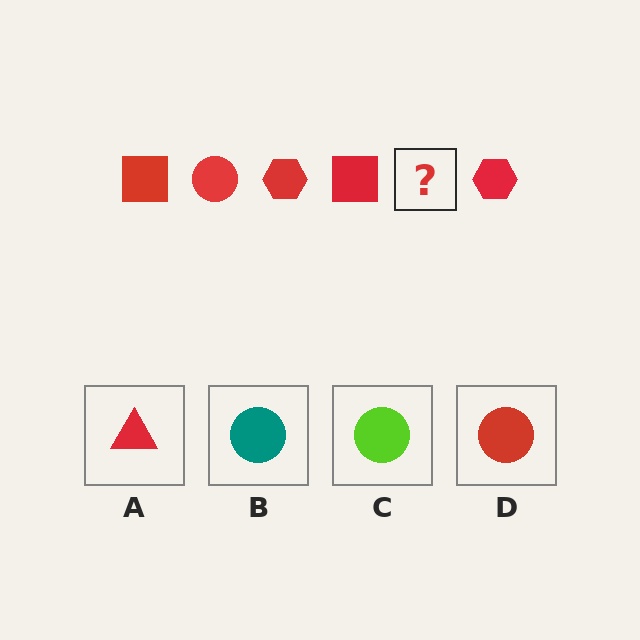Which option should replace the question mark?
Option D.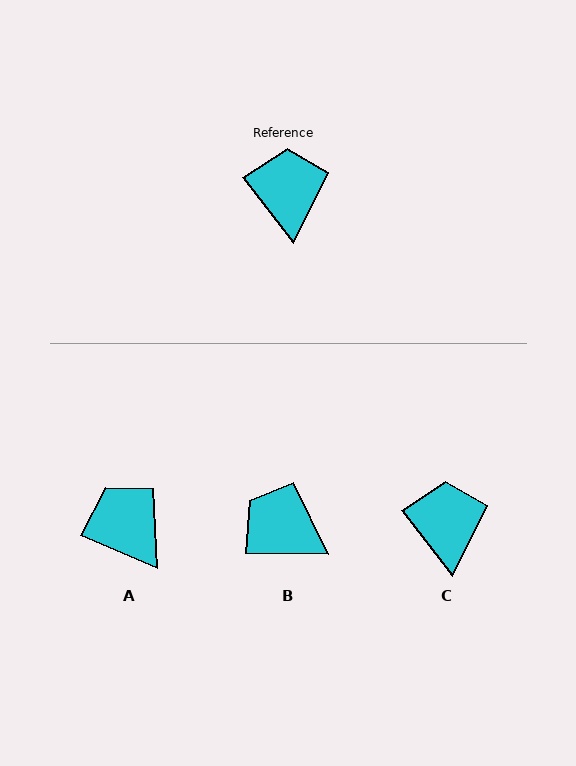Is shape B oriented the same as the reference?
No, it is off by about 52 degrees.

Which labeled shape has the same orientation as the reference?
C.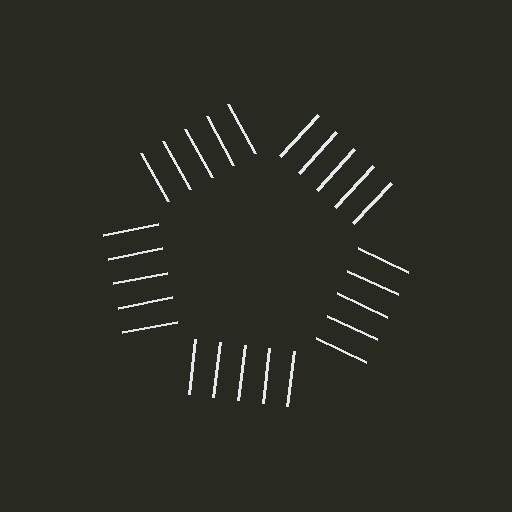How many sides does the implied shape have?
5 sides — the line-ends trace a pentagon.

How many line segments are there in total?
25 — 5 along each of the 5 edges.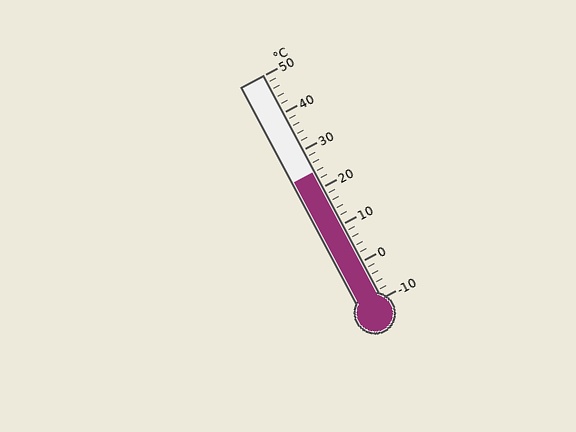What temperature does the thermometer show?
The thermometer shows approximately 24°C.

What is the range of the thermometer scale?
The thermometer scale ranges from -10°C to 50°C.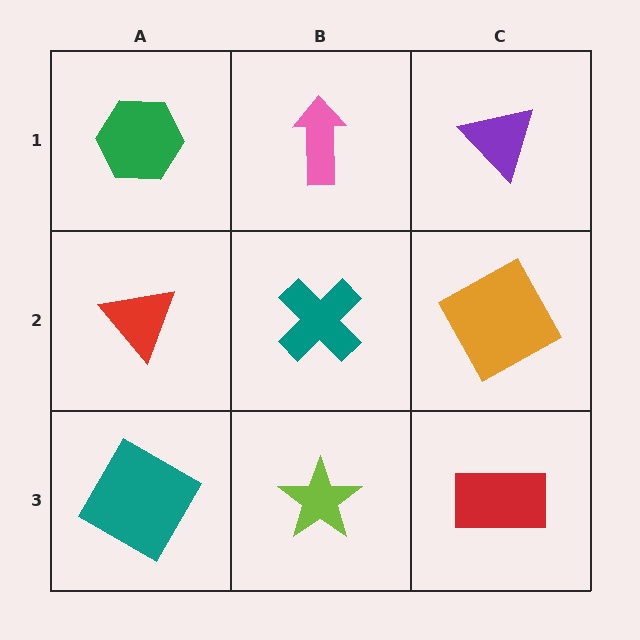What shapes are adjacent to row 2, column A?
A green hexagon (row 1, column A), a teal square (row 3, column A), a teal cross (row 2, column B).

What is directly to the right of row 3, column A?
A lime star.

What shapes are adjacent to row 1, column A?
A red triangle (row 2, column A), a pink arrow (row 1, column B).